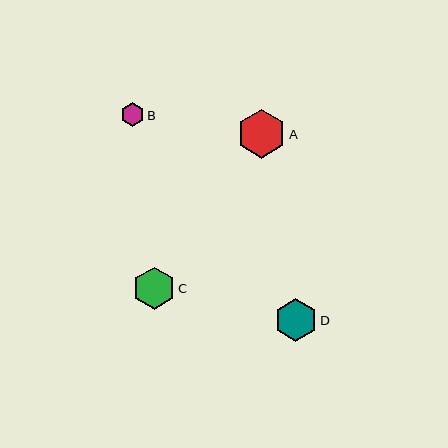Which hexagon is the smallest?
Hexagon B is the smallest with a size of approximately 24 pixels.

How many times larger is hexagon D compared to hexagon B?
Hexagon D is approximately 1.8 times the size of hexagon B.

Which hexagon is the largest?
Hexagon A is the largest with a size of approximately 49 pixels.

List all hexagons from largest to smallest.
From largest to smallest: A, D, C, B.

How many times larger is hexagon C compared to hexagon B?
Hexagon C is approximately 1.8 times the size of hexagon B.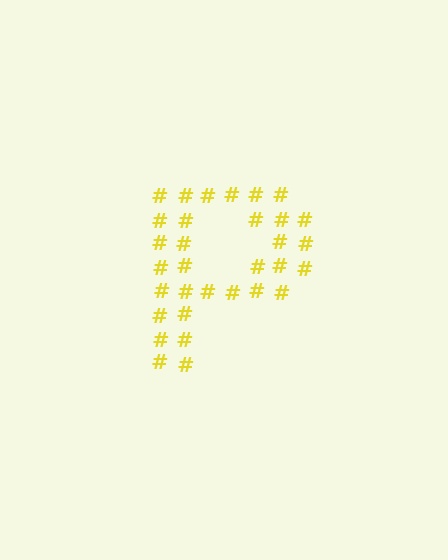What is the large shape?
The large shape is the letter P.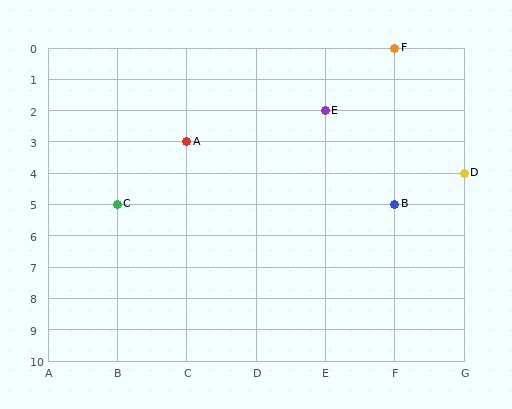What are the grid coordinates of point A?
Point A is at grid coordinates (C, 3).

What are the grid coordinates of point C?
Point C is at grid coordinates (B, 5).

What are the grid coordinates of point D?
Point D is at grid coordinates (G, 4).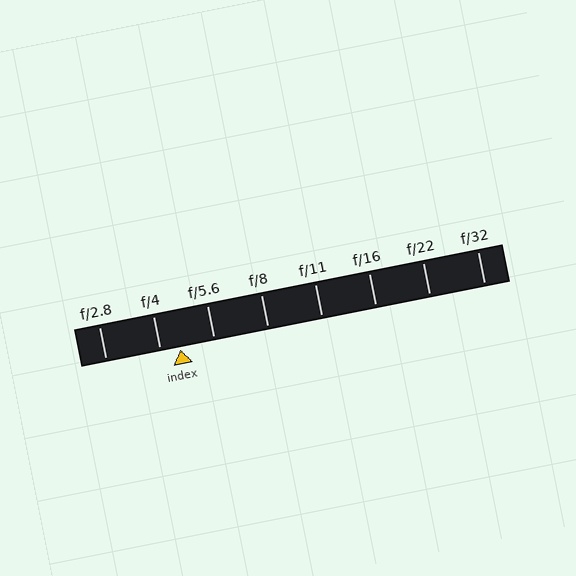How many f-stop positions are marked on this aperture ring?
There are 8 f-stop positions marked.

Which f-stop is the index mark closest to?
The index mark is closest to f/4.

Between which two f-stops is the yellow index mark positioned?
The index mark is between f/4 and f/5.6.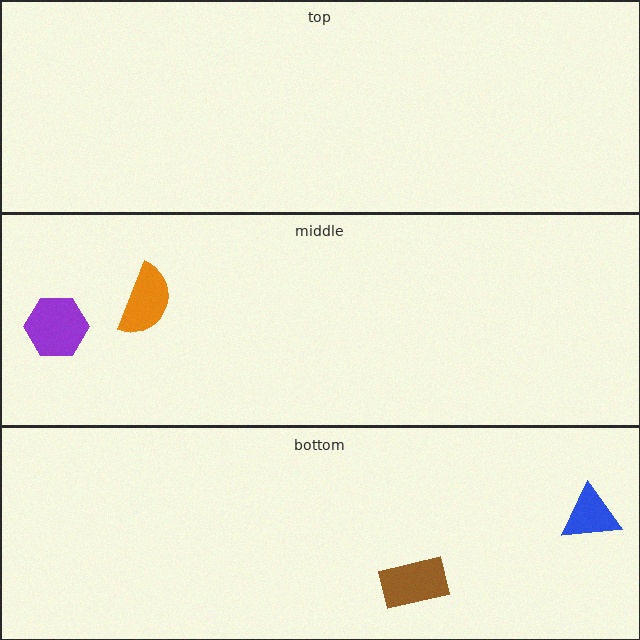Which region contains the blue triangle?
The bottom region.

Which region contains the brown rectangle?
The bottom region.